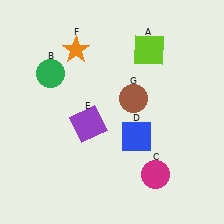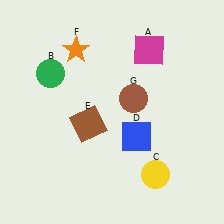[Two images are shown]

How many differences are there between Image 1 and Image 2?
There are 3 differences between the two images.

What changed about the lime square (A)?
In Image 1, A is lime. In Image 2, it changed to magenta.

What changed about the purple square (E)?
In Image 1, E is purple. In Image 2, it changed to brown.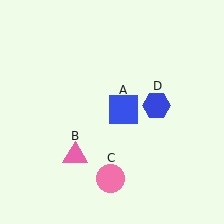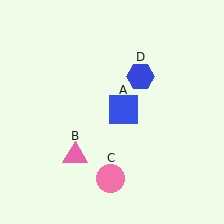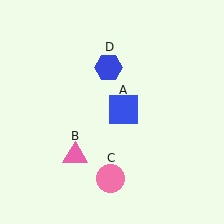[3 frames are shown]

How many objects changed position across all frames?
1 object changed position: blue hexagon (object D).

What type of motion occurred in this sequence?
The blue hexagon (object D) rotated counterclockwise around the center of the scene.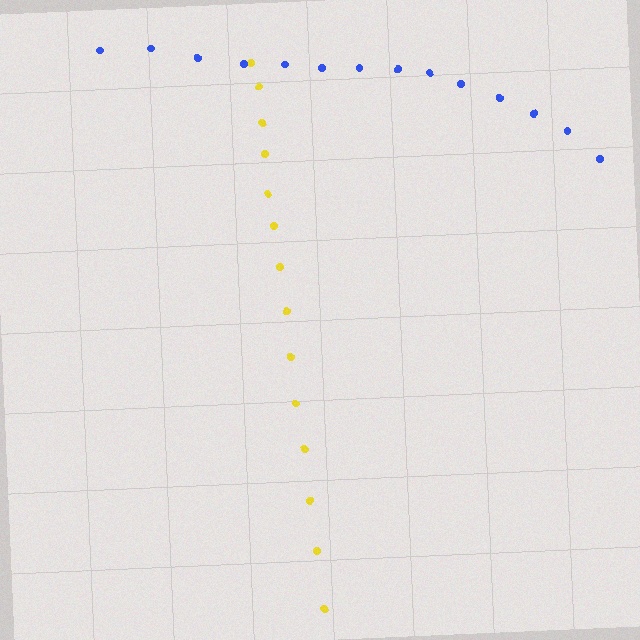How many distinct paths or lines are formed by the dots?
There are 2 distinct paths.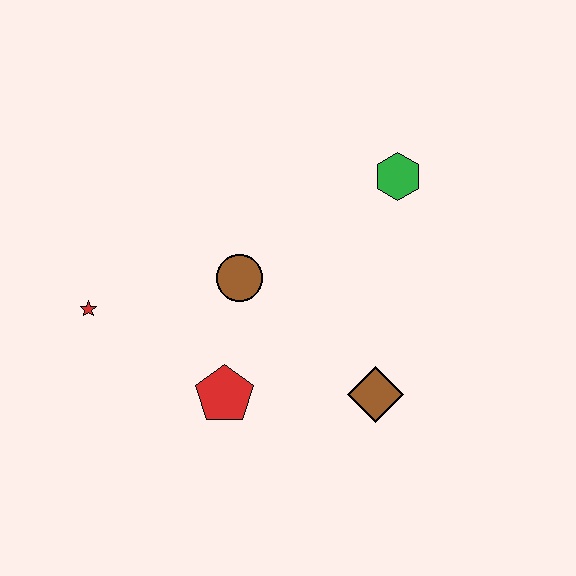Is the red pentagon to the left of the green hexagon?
Yes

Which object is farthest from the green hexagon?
The red star is farthest from the green hexagon.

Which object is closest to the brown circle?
The red pentagon is closest to the brown circle.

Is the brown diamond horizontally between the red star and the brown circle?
No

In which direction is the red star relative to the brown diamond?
The red star is to the left of the brown diamond.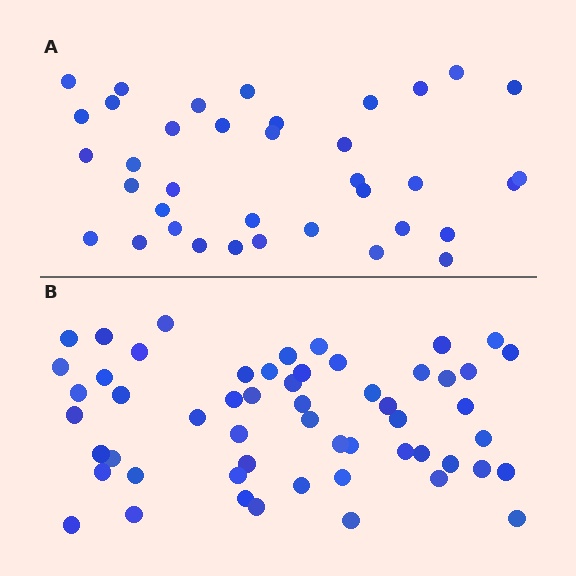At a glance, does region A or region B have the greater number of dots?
Region B (the bottom region) has more dots.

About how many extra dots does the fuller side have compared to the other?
Region B has approximately 20 more dots than region A.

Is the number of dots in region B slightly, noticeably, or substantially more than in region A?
Region B has substantially more. The ratio is roughly 1.5 to 1.